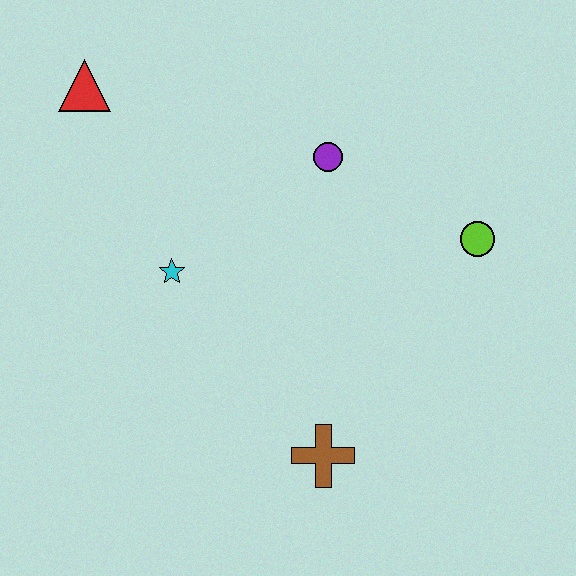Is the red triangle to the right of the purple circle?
No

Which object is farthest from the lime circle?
The red triangle is farthest from the lime circle.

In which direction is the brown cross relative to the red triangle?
The brown cross is below the red triangle.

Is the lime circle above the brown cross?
Yes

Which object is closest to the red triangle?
The cyan star is closest to the red triangle.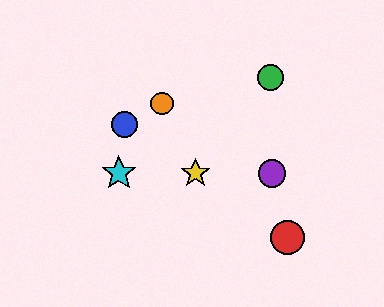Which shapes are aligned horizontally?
The yellow star, the purple circle, the cyan star are aligned horizontally.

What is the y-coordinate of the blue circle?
The blue circle is at y≈124.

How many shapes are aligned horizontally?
3 shapes (the yellow star, the purple circle, the cyan star) are aligned horizontally.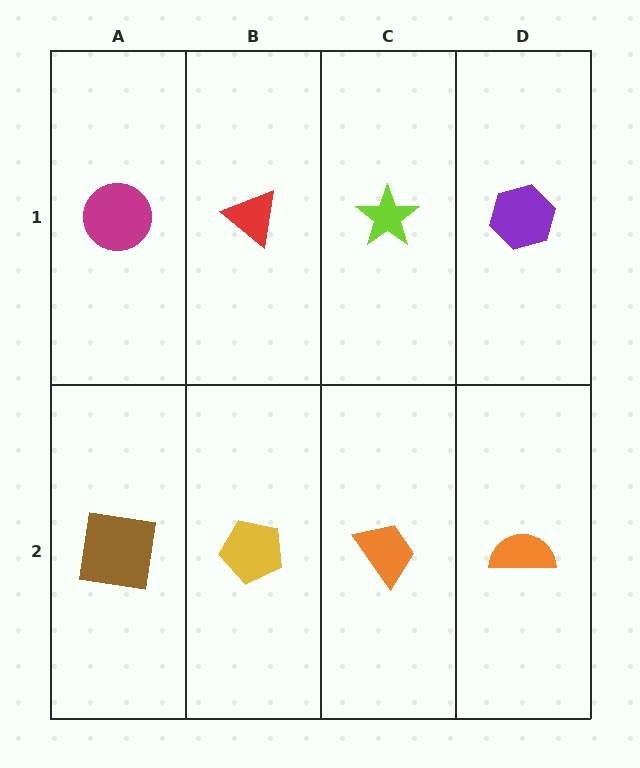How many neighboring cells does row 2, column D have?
2.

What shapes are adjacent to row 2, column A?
A magenta circle (row 1, column A), a yellow pentagon (row 2, column B).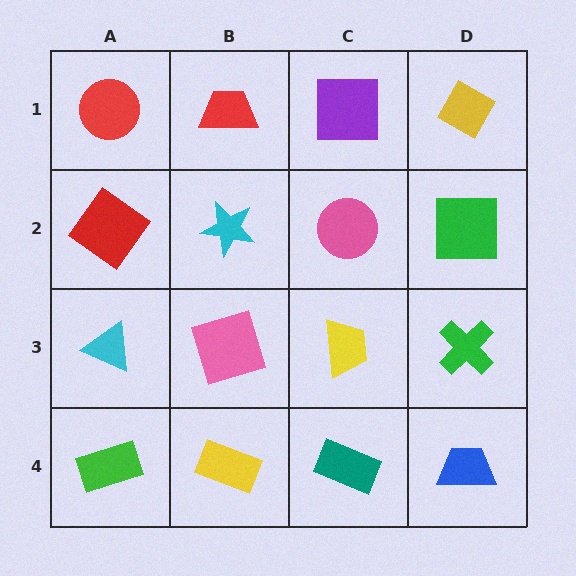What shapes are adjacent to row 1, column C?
A pink circle (row 2, column C), a red trapezoid (row 1, column B), a yellow diamond (row 1, column D).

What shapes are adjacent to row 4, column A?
A cyan triangle (row 3, column A), a yellow rectangle (row 4, column B).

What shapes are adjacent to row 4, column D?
A green cross (row 3, column D), a teal rectangle (row 4, column C).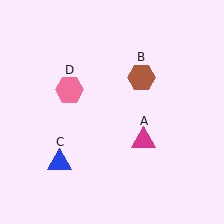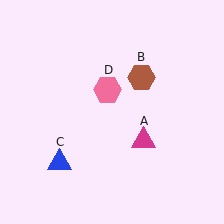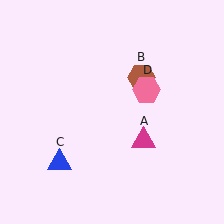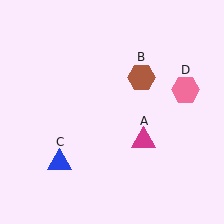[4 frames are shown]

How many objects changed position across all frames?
1 object changed position: pink hexagon (object D).